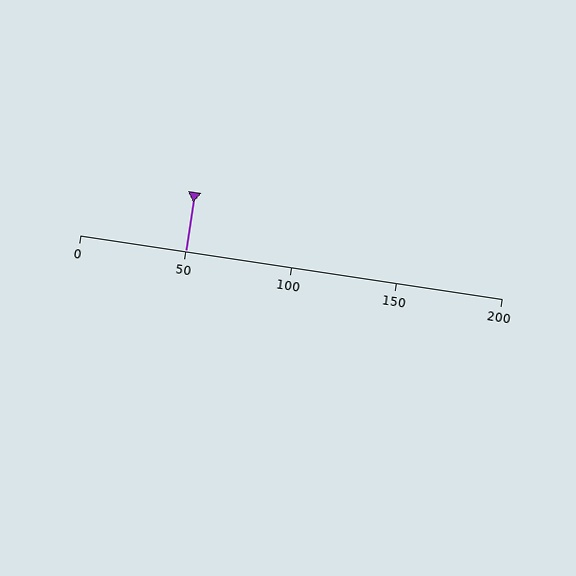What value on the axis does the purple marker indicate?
The marker indicates approximately 50.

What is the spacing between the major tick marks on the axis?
The major ticks are spaced 50 apart.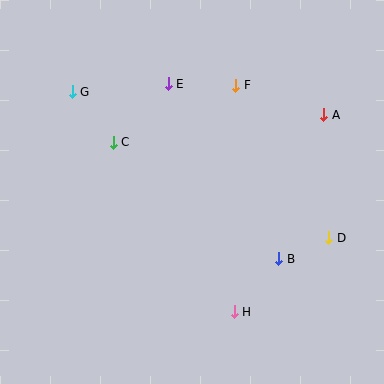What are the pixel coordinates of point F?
Point F is at (236, 85).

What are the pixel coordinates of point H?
Point H is at (234, 312).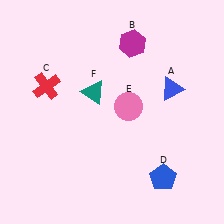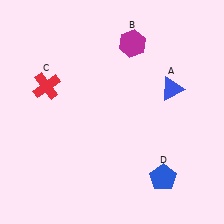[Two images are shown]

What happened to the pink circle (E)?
The pink circle (E) was removed in Image 2. It was in the top-right area of Image 1.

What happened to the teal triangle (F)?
The teal triangle (F) was removed in Image 2. It was in the top-left area of Image 1.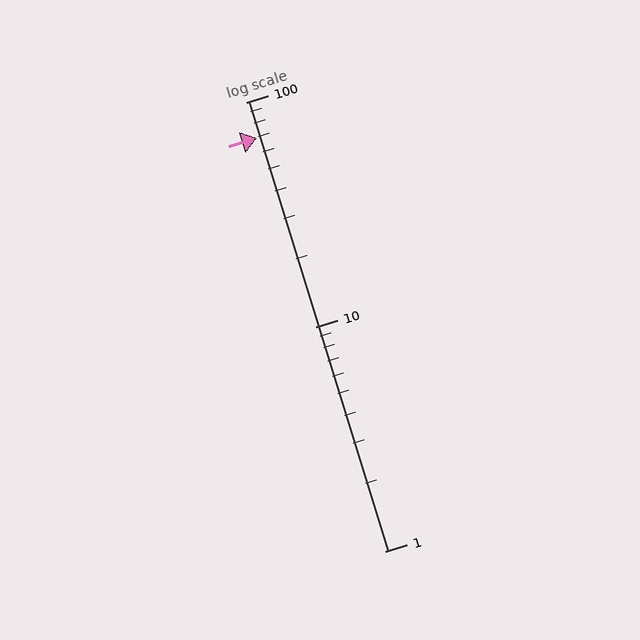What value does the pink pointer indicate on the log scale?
The pointer indicates approximately 69.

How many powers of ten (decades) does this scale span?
The scale spans 2 decades, from 1 to 100.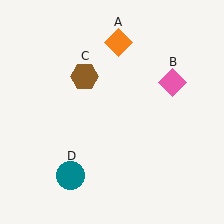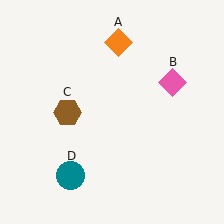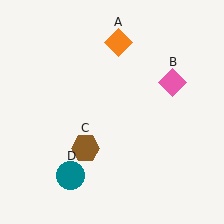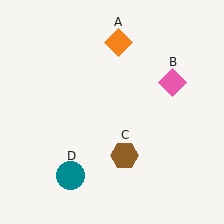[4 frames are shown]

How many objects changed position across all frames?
1 object changed position: brown hexagon (object C).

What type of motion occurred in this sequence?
The brown hexagon (object C) rotated counterclockwise around the center of the scene.